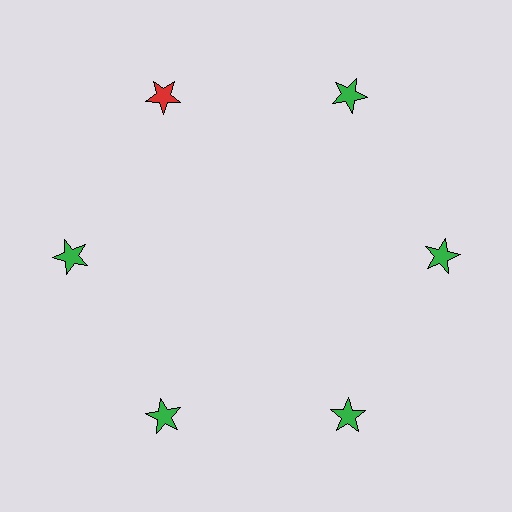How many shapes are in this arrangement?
There are 6 shapes arranged in a ring pattern.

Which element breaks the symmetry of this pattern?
The red star at roughly the 11 o'clock position breaks the symmetry. All other shapes are green stars.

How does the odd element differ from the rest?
It has a different color: red instead of green.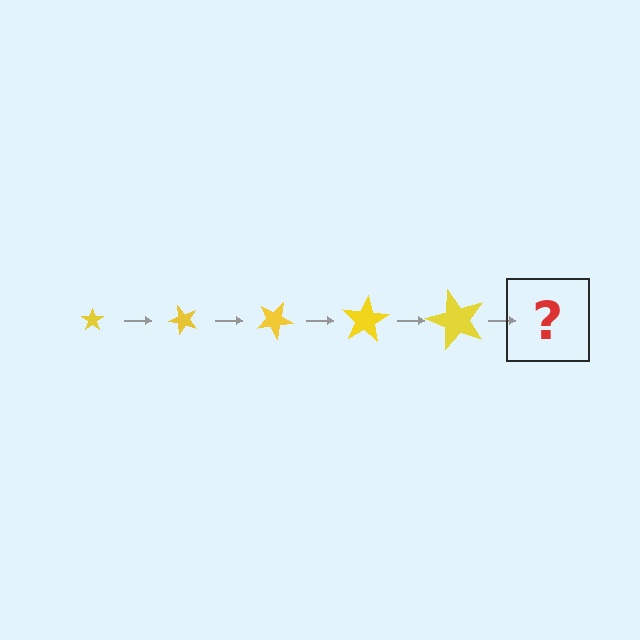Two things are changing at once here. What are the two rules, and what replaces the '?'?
The two rules are that the star grows larger each step and it rotates 50 degrees each step. The '?' should be a star, larger than the previous one and rotated 250 degrees from the start.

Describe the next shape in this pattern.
It should be a star, larger than the previous one and rotated 250 degrees from the start.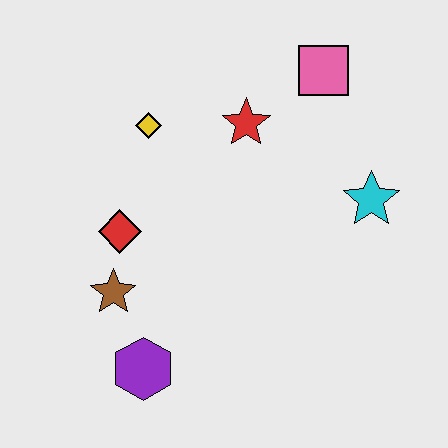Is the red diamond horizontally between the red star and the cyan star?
No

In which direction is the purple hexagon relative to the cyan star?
The purple hexagon is to the left of the cyan star.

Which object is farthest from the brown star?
The pink square is farthest from the brown star.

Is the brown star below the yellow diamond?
Yes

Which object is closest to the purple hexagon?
The brown star is closest to the purple hexagon.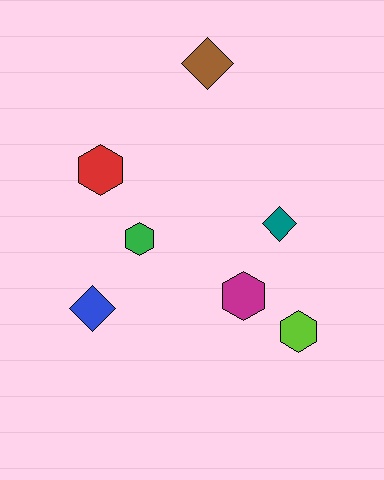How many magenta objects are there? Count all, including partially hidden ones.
There is 1 magenta object.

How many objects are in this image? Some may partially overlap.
There are 7 objects.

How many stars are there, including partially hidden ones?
There are no stars.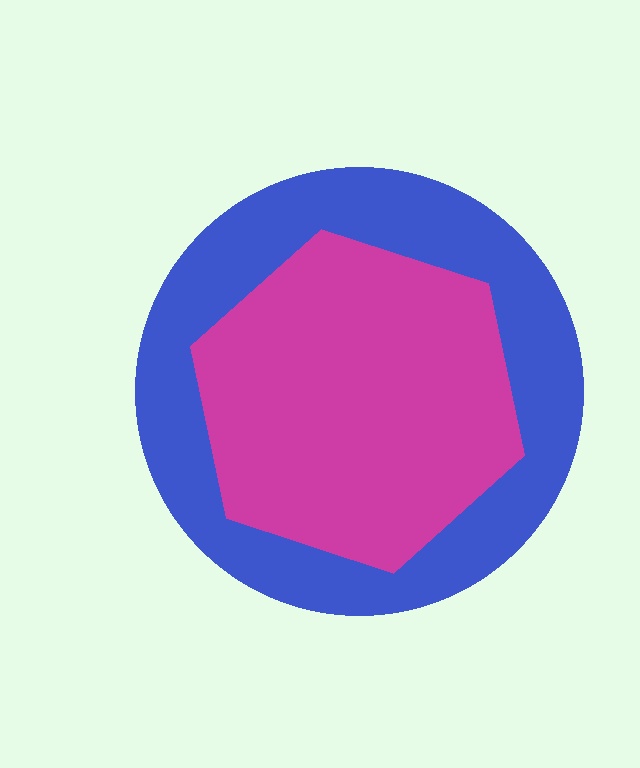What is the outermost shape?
The blue circle.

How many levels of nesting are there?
2.